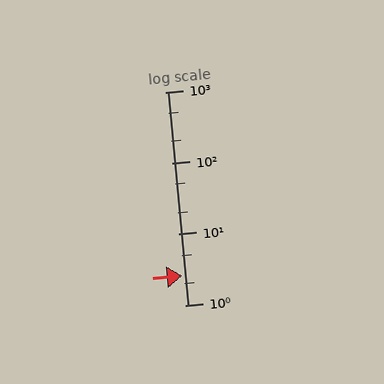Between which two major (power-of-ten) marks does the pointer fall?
The pointer is between 1 and 10.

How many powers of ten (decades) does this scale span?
The scale spans 3 decades, from 1 to 1000.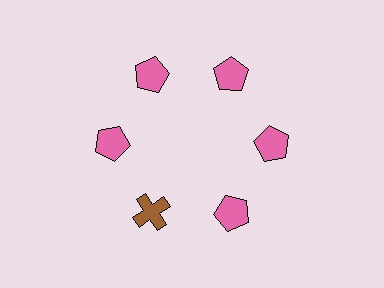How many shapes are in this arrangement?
There are 6 shapes arranged in a ring pattern.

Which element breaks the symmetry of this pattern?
The brown cross at roughly the 7 o'clock position breaks the symmetry. All other shapes are pink pentagons.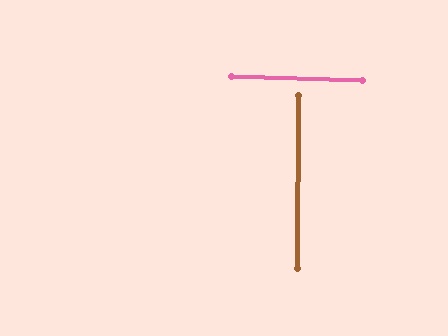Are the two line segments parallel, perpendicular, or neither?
Perpendicular — they meet at approximately 89°.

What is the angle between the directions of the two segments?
Approximately 89 degrees.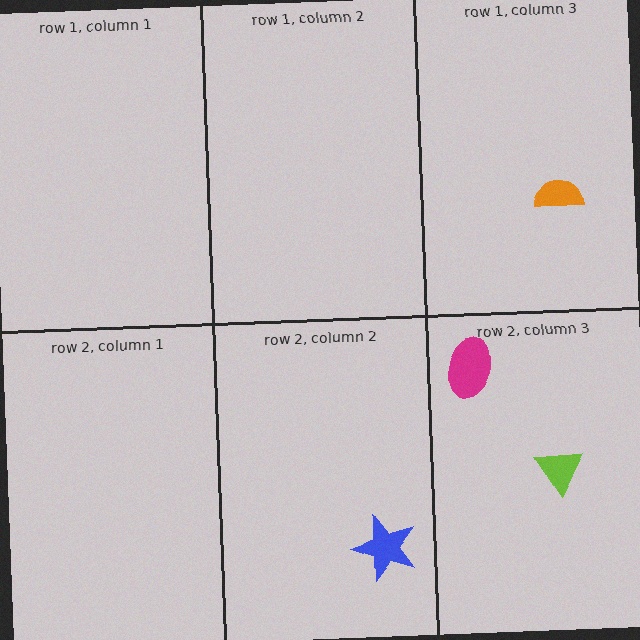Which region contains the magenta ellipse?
The row 2, column 3 region.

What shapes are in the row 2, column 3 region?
The magenta ellipse, the lime triangle.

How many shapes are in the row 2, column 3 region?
2.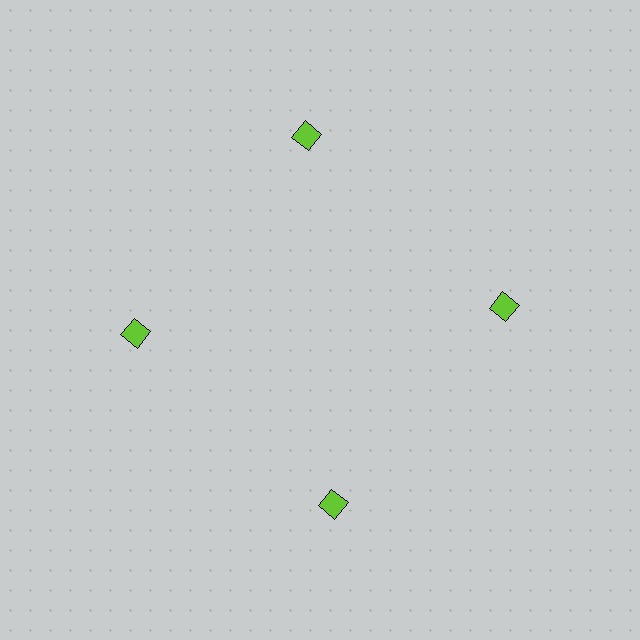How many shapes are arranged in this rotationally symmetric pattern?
There are 4 shapes, arranged in 4 groups of 1.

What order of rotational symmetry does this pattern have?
This pattern has 4-fold rotational symmetry.